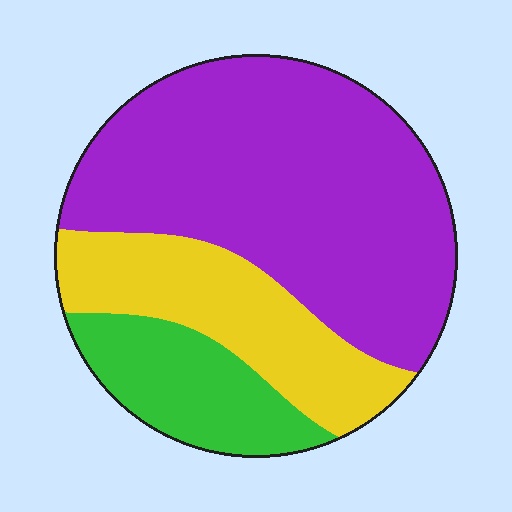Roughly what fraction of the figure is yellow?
Yellow covers roughly 25% of the figure.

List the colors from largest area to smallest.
From largest to smallest: purple, yellow, green.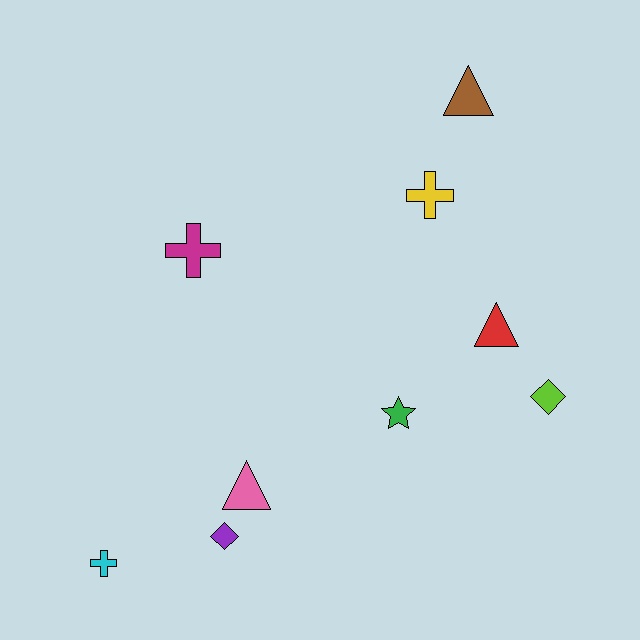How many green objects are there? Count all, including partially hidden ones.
There is 1 green object.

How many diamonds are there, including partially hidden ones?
There are 2 diamonds.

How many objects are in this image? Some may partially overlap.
There are 9 objects.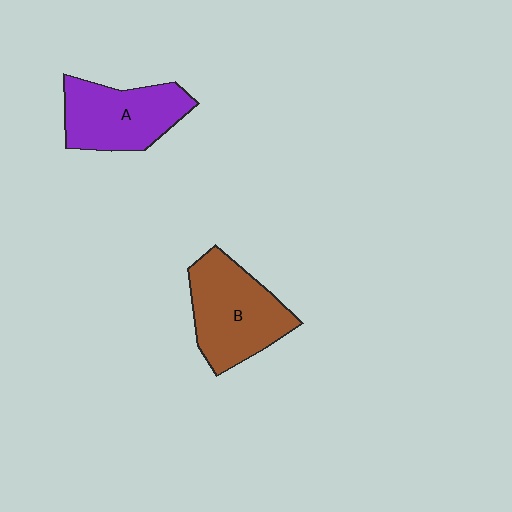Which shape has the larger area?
Shape B (brown).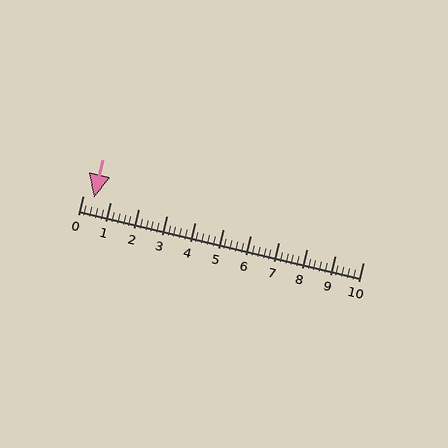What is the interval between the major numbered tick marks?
The major tick marks are spaced 1 units apart.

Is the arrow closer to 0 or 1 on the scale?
The arrow is closer to 0.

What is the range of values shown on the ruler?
The ruler shows values from 0 to 10.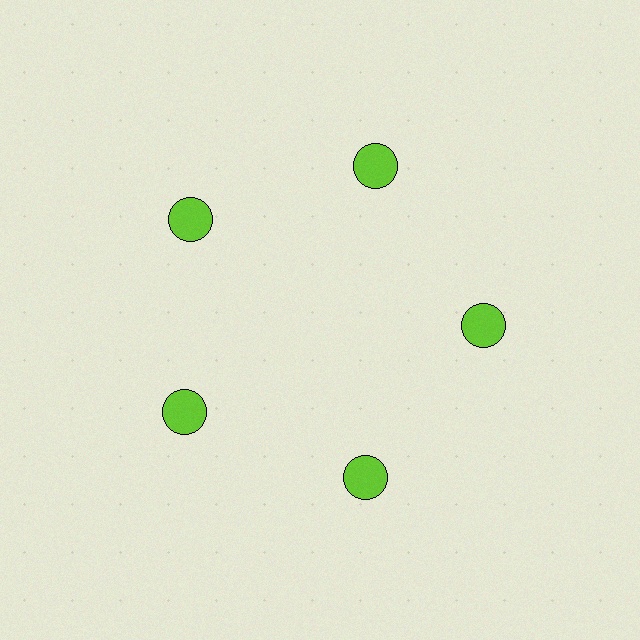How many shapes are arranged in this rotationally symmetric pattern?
There are 5 shapes, arranged in 5 groups of 1.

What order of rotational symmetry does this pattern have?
This pattern has 5-fold rotational symmetry.